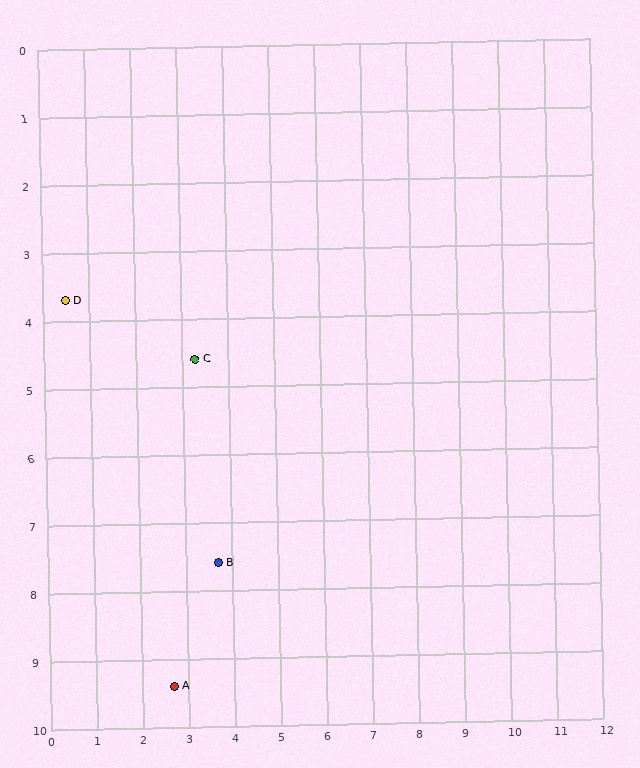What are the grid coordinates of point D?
Point D is at approximately (0.5, 3.7).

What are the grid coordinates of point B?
Point B is at approximately (3.7, 7.6).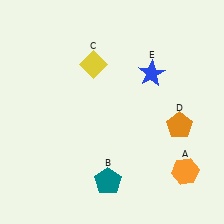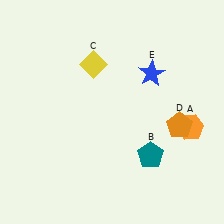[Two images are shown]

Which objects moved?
The objects that moved are: the orange hexagon (A), the teal pentagon (B).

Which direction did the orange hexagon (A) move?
The orange hexagon (A) moved up.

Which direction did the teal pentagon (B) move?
The teal pentagon (B) moved right.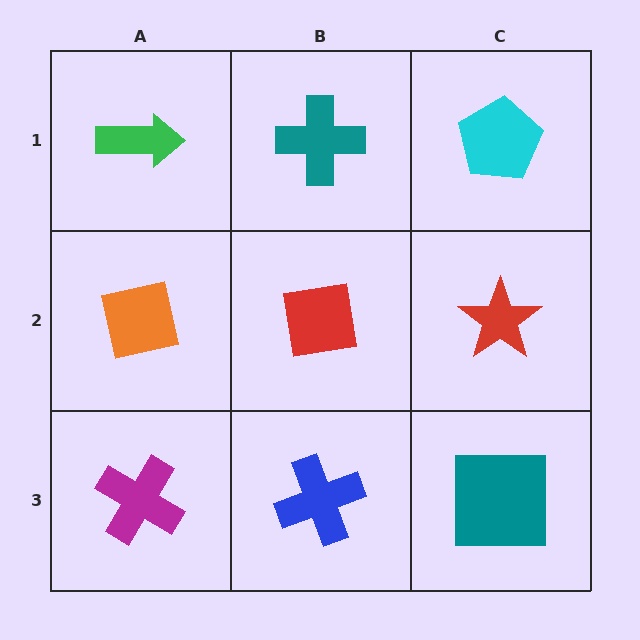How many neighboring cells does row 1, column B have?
3.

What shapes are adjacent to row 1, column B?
A red square (row 2, column B), a green arrow (row 1, column A), a cyan pentagon (row 1, column C).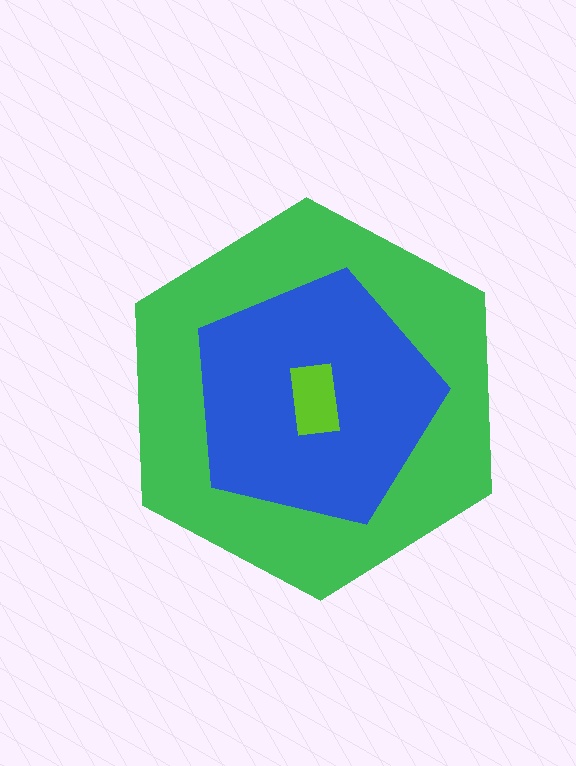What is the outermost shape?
The green hexagon.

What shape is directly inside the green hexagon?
The blue pentagon.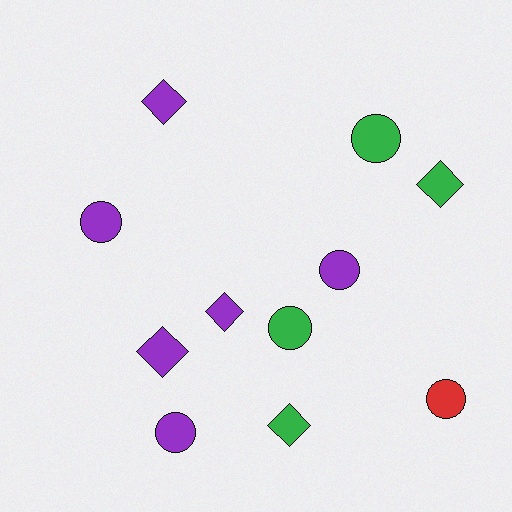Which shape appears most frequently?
Circle, with 6 objects.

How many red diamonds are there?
There are no red diamonds.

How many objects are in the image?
There are 11 objects.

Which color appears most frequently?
Purple, with 6 objects.